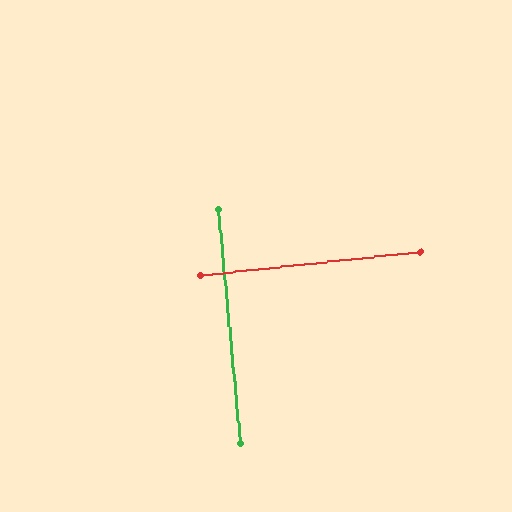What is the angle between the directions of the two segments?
Approximately 89 degrees.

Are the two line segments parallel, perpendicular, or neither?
Perpendicular — they meet at approximately 89°.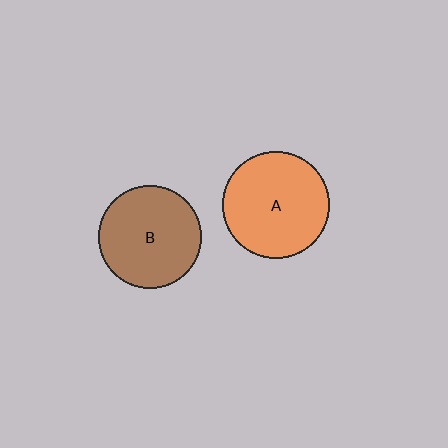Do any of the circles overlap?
No, none of the circles overlap.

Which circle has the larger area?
Circle A (orange).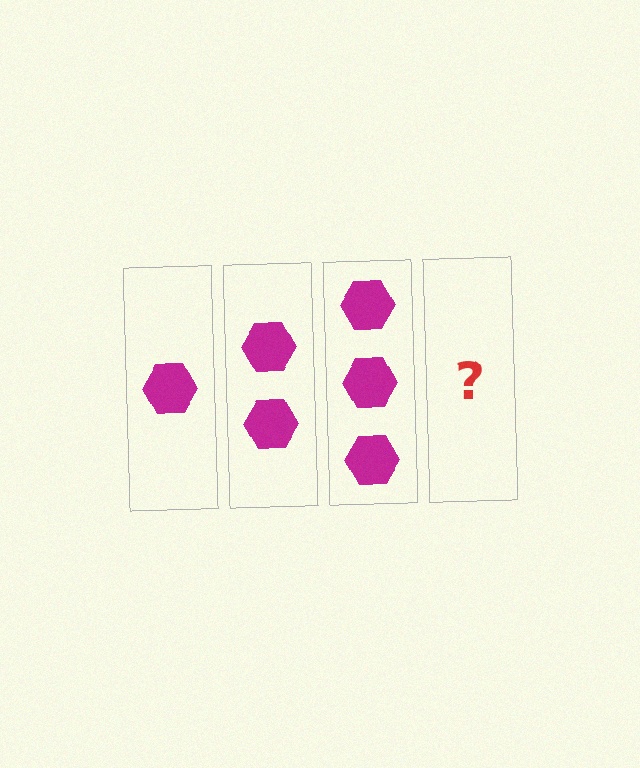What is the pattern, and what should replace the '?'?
The pattern is that each step adds one more hexagon. The '?' should be 4 hexagons.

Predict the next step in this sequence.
The next step is 4 hexagons.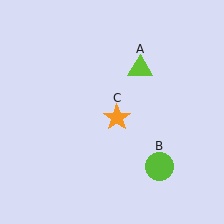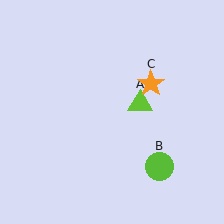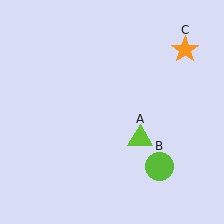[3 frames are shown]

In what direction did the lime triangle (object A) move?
The lime triangle (object A) moved down.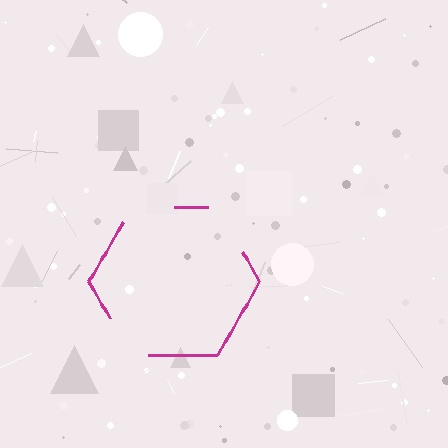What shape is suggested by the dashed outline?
The dashed outline suggests a hexagon.